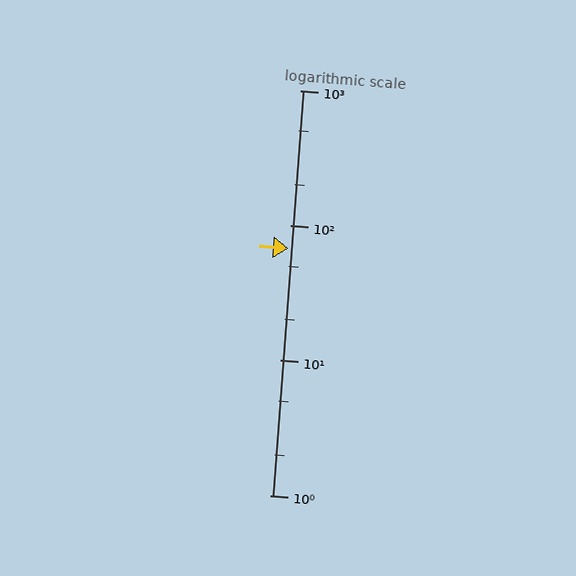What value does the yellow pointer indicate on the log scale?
The pointer indicates approximately 68.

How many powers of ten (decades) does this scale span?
The scale spans 3 decades, from 1 to 1000.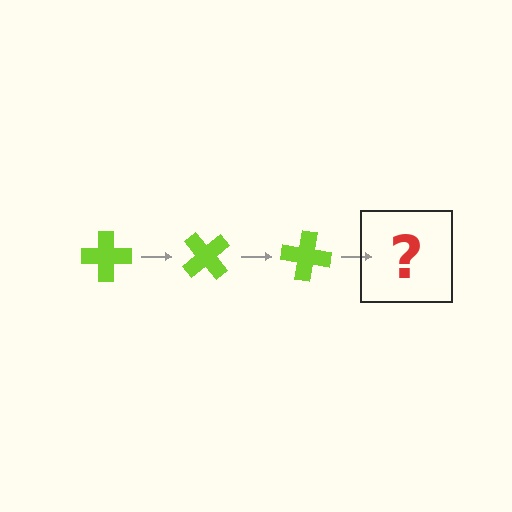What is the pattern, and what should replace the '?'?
The pattern is that the cross rotates 50 degrees each step. The '?' should be a lime cross rotated 150 degrees.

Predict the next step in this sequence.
The next step is a lime cross rotated 150 degrees.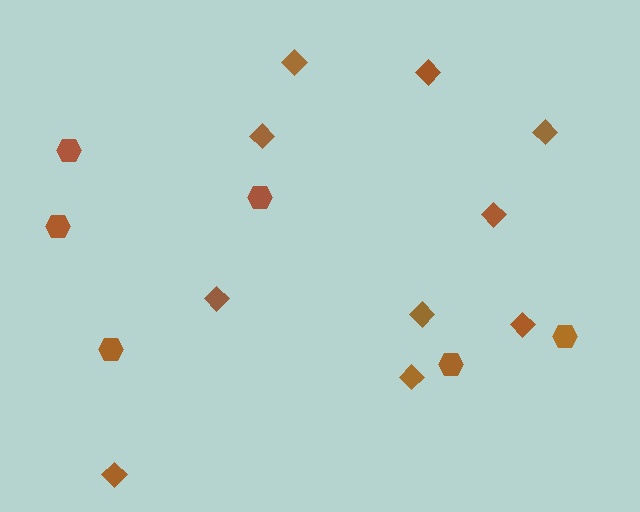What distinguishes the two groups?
There are 2 groups: one group of hexagons (6) and one group of diamonds (10).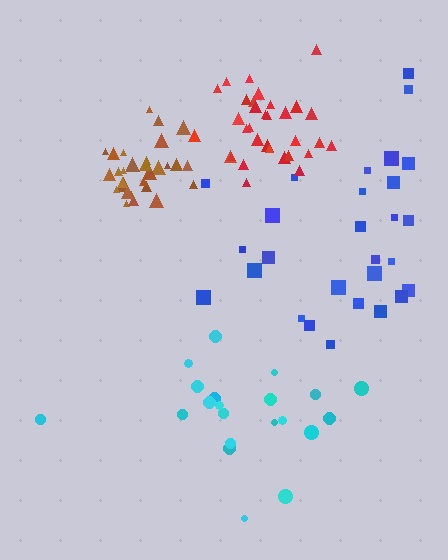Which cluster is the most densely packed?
Brown.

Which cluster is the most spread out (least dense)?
Blue.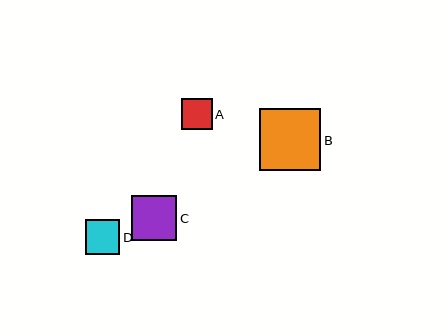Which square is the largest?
Square B is the largest with a size of approximately 61 pixels.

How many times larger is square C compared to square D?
Square C is approximately 1.3 times the size of square D.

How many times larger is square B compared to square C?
Square B is approximately 1.4 times the size of square C.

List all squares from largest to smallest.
From largest to smallest: B, C, D, A.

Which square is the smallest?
Square A is the smallest with a size of approximately 31 pixels.